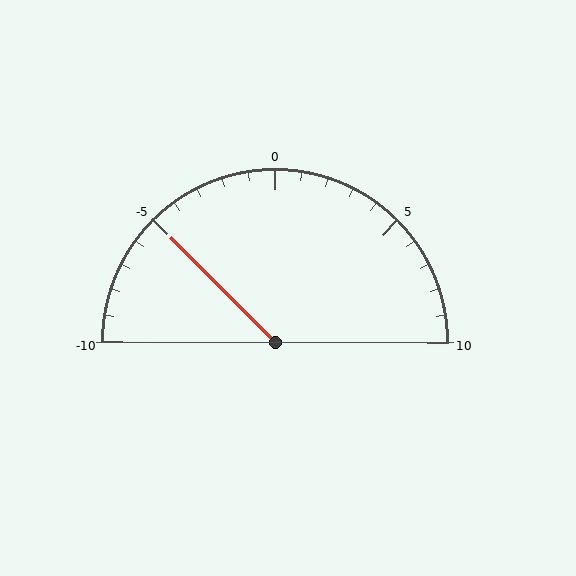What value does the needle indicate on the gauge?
The needle indicates approximately -5.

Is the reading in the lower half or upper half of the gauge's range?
The reading is in the lower half of the range (-10 to 10).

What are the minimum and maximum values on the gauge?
The gauge ranges from -10 to 10.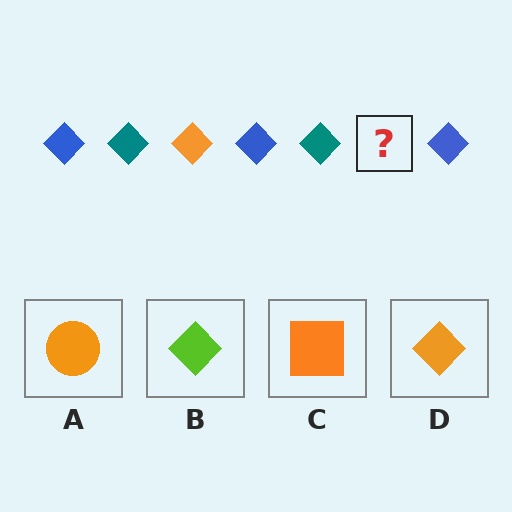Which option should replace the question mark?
Option D.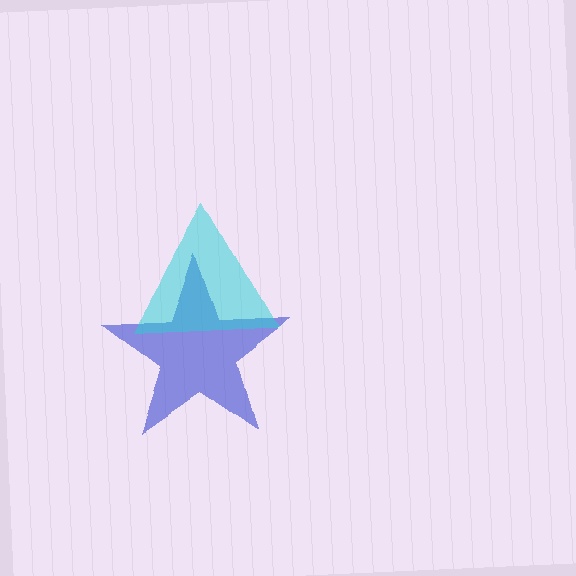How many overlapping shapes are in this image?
There are 2 overlapping shapes in the image.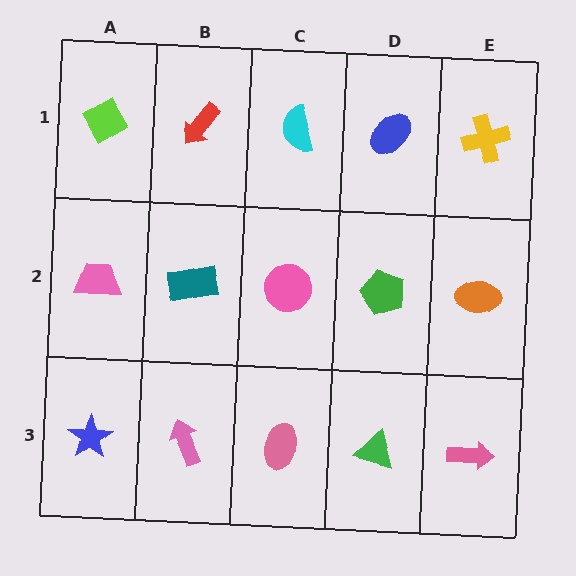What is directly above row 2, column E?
A yellow cross.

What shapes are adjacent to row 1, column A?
A pink trapezoid (row 2, column A), a red arrow (row 1, column B).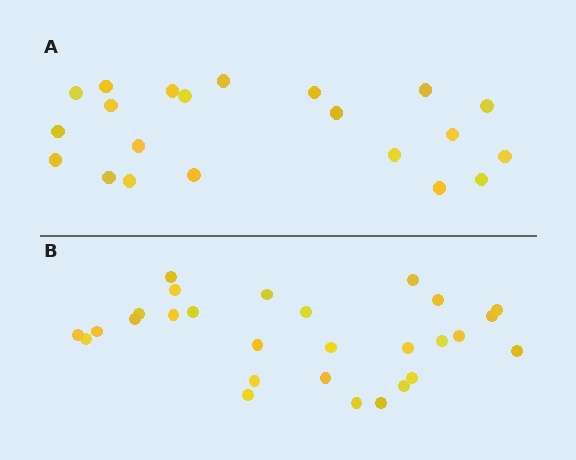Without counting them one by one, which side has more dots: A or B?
Region B (the bottom region) has more dots.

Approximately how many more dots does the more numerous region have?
Region B has roughly 8 or so more dots than region A.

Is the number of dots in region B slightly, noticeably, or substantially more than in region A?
Region B has noticeably more, but not dramatically so. The ratio is roughly 1.3 to 1.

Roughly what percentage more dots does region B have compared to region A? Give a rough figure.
About 35% more.